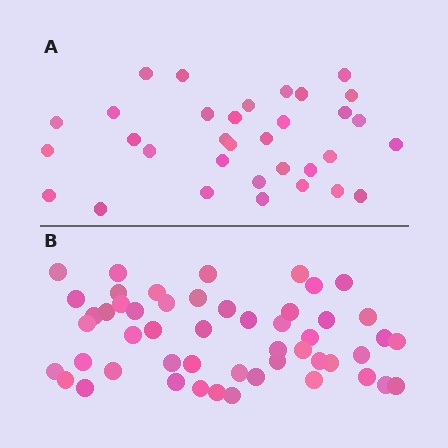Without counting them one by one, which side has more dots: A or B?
Region B (the bottom region) has more dots.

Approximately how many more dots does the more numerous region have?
Region B has approximately 20 more dots than region A.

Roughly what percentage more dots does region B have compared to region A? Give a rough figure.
About 55% more.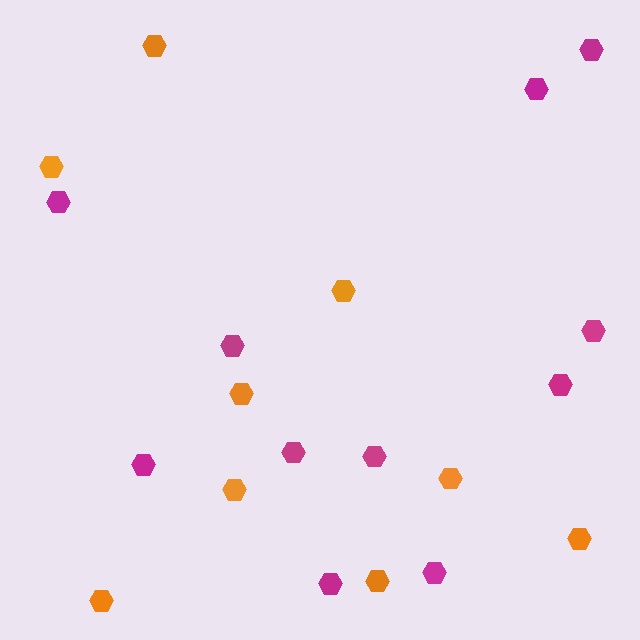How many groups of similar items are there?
There are 2 groups: one group of orange hexagons (9) and one group of magenta hexagons (11).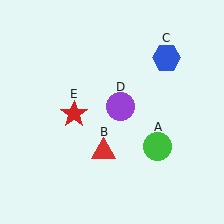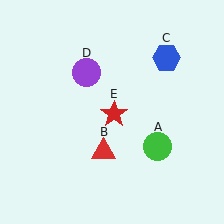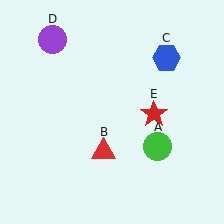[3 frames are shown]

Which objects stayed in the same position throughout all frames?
Green circle (object A) and red triangle (object B) and blue hexagon (object C) remained stationary.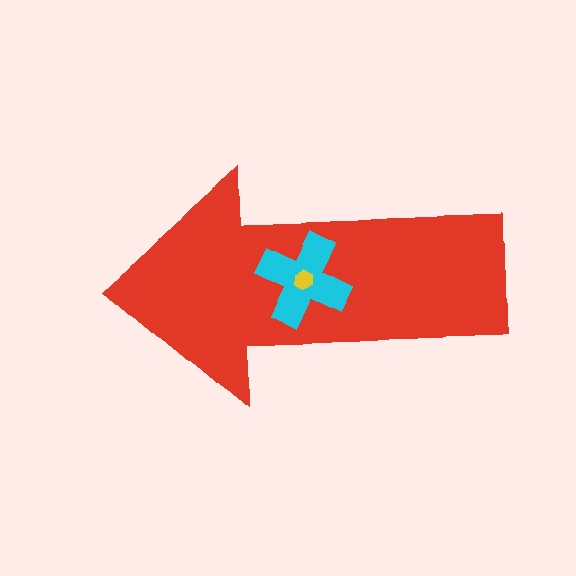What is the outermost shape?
The red arrow.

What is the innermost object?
The yellow hexagon.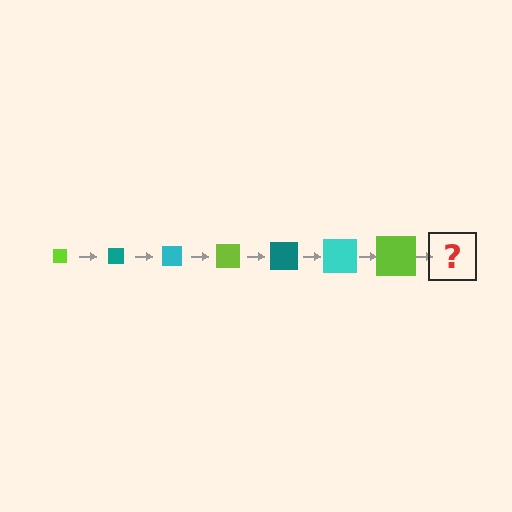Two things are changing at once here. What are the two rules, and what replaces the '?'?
The two rules are that the square grows larger each step and the color cycles through lime, teal, and cyan. The '?' should be a teal square, larger than the previous one.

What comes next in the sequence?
The next element should be a teal square, larger than the previous one.